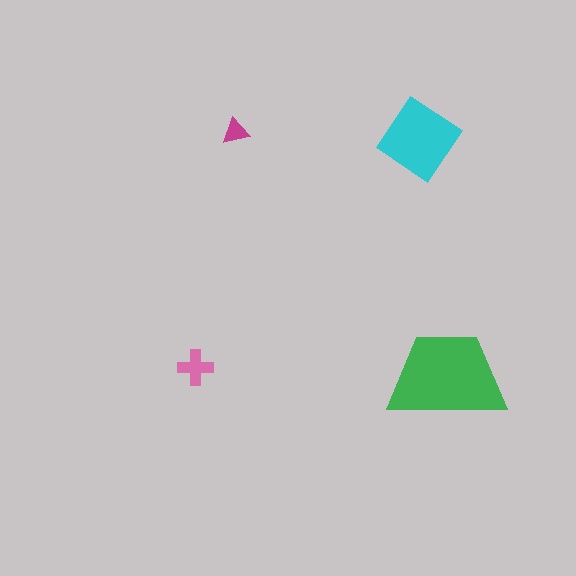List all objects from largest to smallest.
The green trapezoid, the cyan diamond, the pink cross, the magenta triangle.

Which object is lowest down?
The green trapezoid is bottommost.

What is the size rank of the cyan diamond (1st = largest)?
2nd.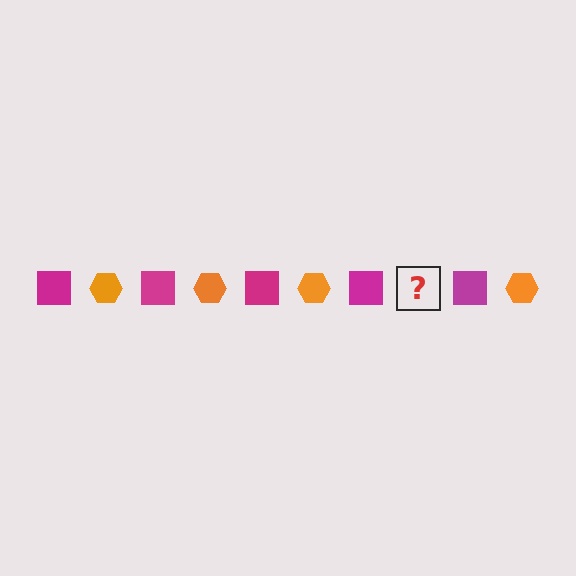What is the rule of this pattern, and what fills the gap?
The rule is that the pattern alternates between magenta square and orange hexagon. The gap should be filled with an orange hexagon.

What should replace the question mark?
The question mark should be replaced with an orange hexagon.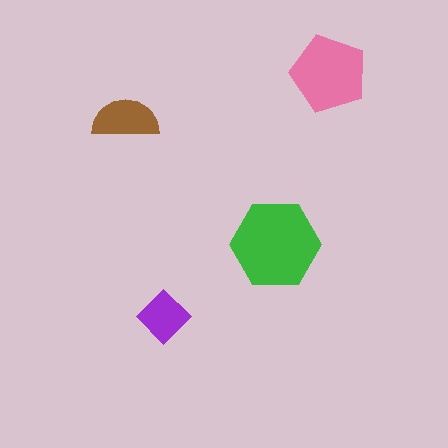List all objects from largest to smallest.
The green hexagon, the pink pentagon, the brown semicircle, the purple diamond.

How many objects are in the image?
There are 4 objects in the image.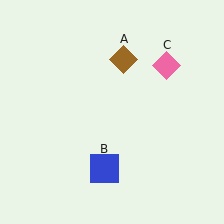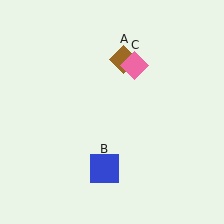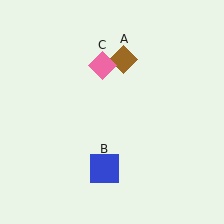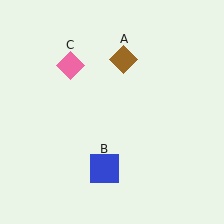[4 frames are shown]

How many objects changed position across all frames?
1 object changed position: pink diamond (object C).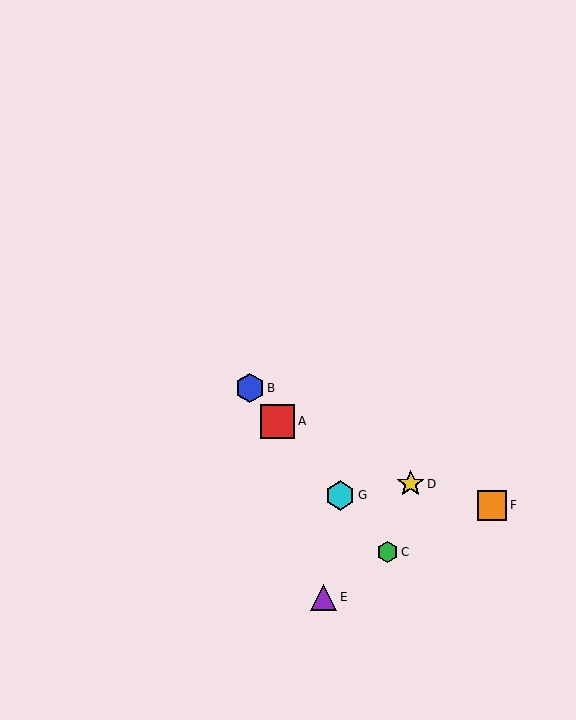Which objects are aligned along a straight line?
Objects A, B, C, G are aligned along a straight line.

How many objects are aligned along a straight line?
4 objects (A, B, C, G) are aligned along a straight line.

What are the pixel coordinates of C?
Object C is at (388, 552).